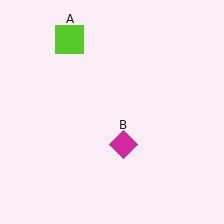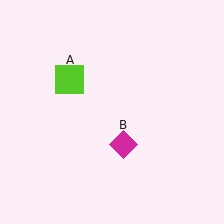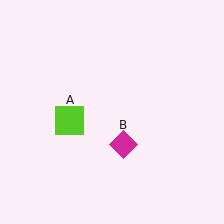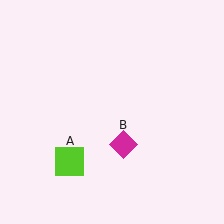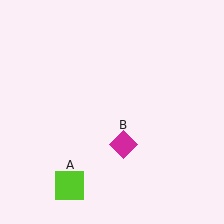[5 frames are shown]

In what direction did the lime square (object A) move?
The lime square (object A) moved down.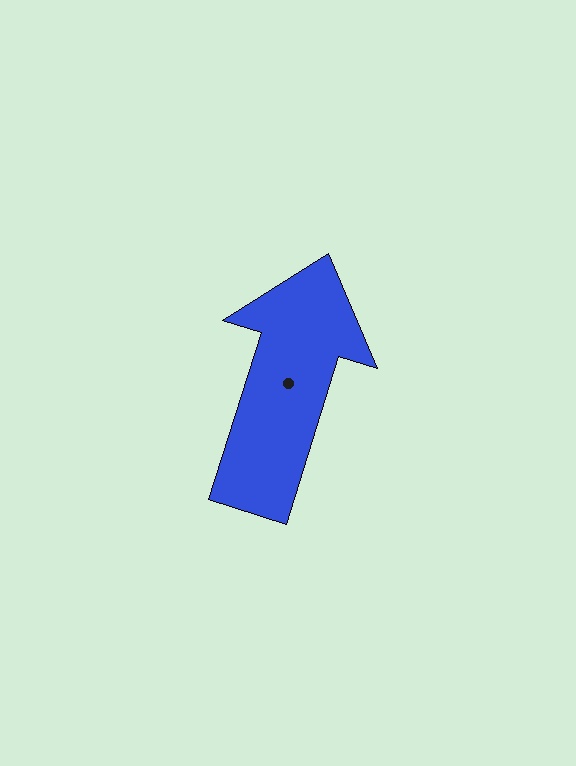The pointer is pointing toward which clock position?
Roughly 1 o'clock.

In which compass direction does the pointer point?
North.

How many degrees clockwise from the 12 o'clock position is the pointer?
Approximately 17 degrees.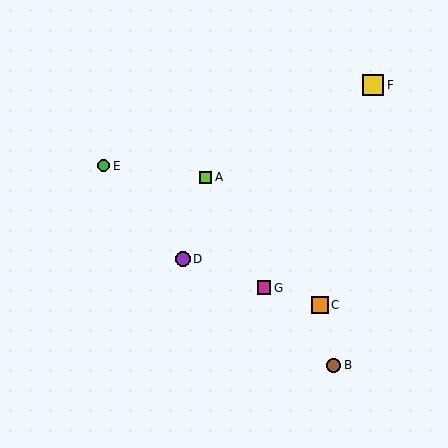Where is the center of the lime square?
The center of the lime square is at (206, 177).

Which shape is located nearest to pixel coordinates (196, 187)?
The lime square (labeled A) at (206, 177) is nearest to that location.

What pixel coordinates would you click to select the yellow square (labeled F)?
Click at (373, 85) to select the yellow square F.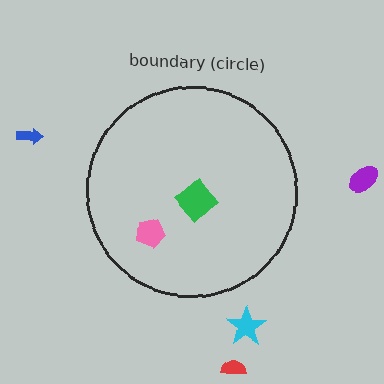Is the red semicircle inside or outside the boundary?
Outside.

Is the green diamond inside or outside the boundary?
Inside.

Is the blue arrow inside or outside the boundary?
Outside.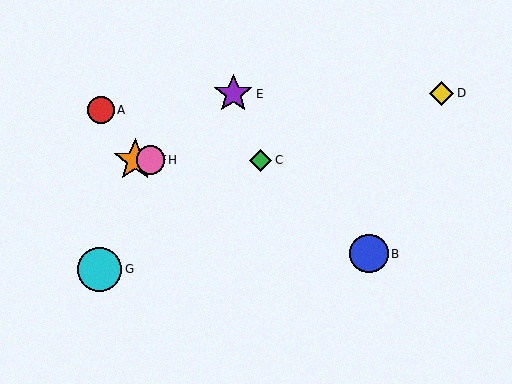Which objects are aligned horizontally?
Objects C, F, H are aligned horizontally.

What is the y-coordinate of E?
Object E is at y≈94.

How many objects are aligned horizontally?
3 objects (C, F, H) are aligned horizontally.